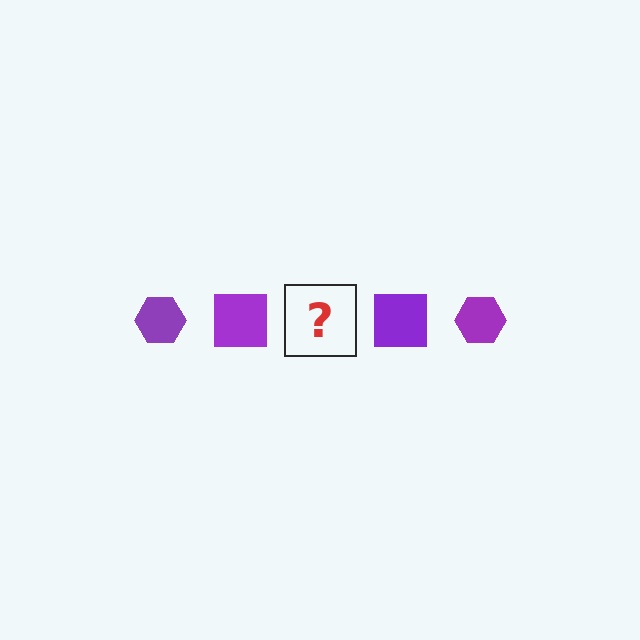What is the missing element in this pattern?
The missing element is a purple hexagon.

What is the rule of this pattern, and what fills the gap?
The rule is that the pattern cycles through hexagon, square shapes in purple. The gap should be filled with a purple hexagon.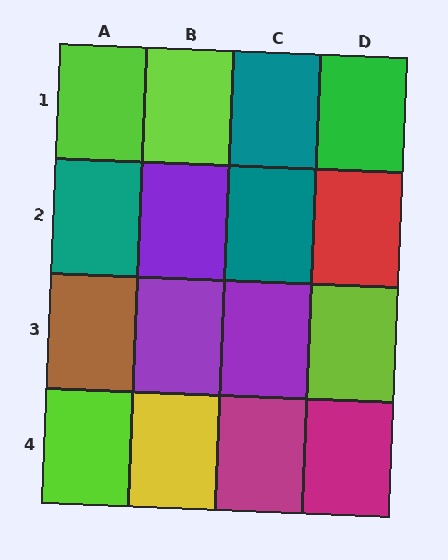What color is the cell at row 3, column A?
Brown.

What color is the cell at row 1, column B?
Lime.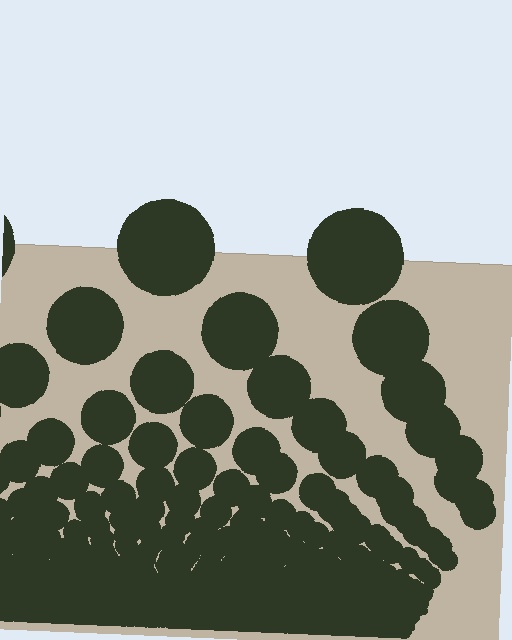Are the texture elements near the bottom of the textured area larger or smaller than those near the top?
Smaller. The gradient is inverted — elements near the bottom are smaller and denser.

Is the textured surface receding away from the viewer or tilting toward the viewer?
The surface appears to tilt toward the viewer. Texture elements get larger and sparser toward the top.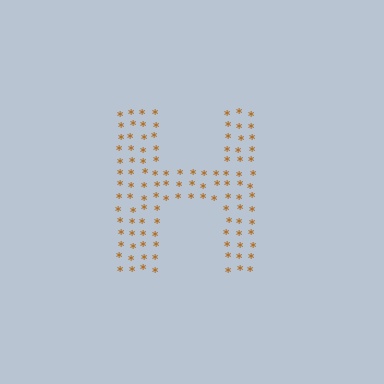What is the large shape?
The large shape is the letter H.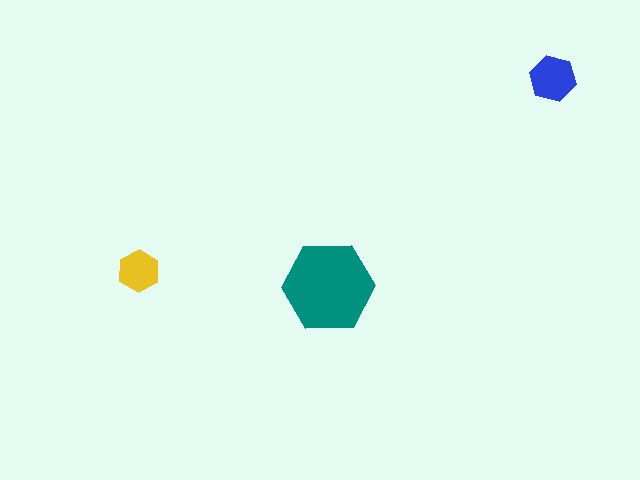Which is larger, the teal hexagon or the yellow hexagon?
The teal one.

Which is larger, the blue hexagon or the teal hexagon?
The teal one.